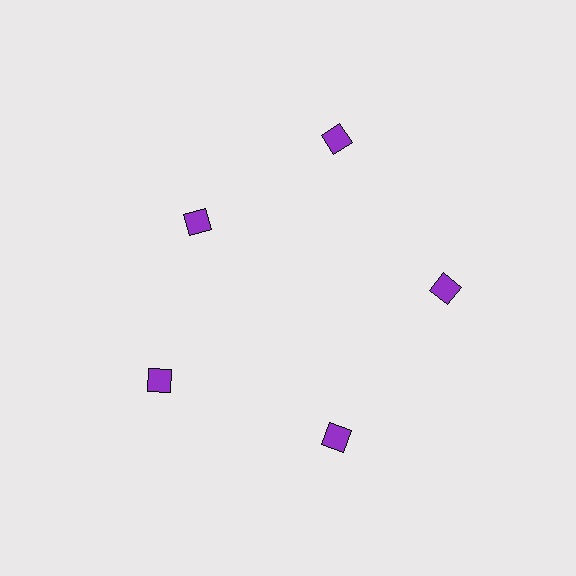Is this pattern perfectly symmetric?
No. The 5 purple squares are arranged in a ring, but one element near the 10 o'clock position is pulled inward toward the center, breaking the 5-fold rotational symmetry.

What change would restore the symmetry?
The symmetry would be restored by moving it outward, back onto the ring so that all 5 squares sit at equal angles and equal distance from the center.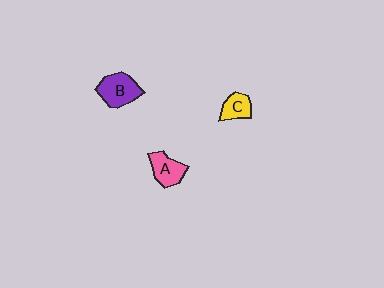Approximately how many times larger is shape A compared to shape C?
Approximately 1.3 times.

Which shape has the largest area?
Shape B (purple).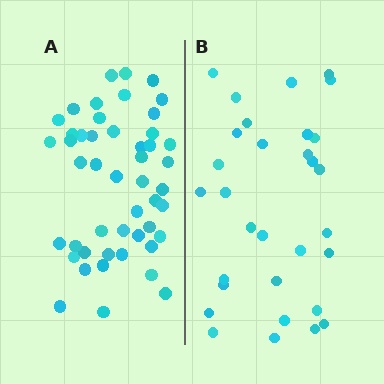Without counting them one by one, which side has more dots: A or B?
Region A (the left region) has more dots.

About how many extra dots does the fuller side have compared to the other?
Region A has approximately 15 more dots than region B.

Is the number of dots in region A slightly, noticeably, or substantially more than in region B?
Region A has substantially more. The ratio is roughly 1.5 to 1.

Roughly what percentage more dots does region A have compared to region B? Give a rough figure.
About 55% more.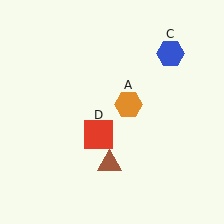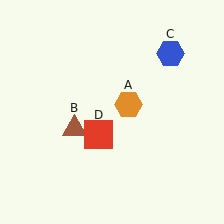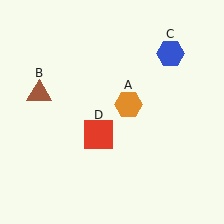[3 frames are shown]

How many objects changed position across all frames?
1 object changed position: brown triangle (object B).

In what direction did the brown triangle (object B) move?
The brown triangle (object B) moved up and to the left.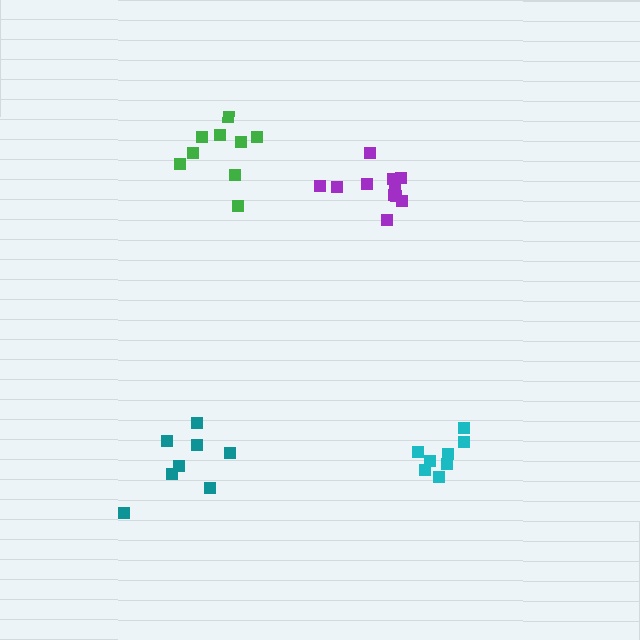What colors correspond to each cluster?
The clusters are colored: cyan, purple, green, teal.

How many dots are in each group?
Group 1: 8 dots, Group 2: 11 dots, Group 3: 9 dots, Group 4: 8 dots (36 total).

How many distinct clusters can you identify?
There are 4 distinct clusters.